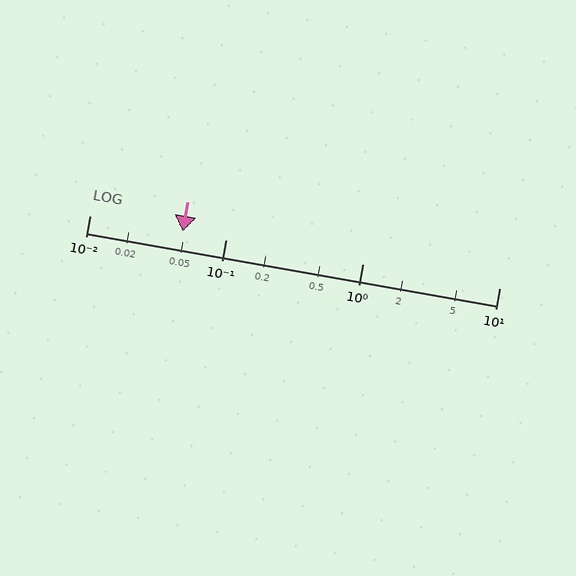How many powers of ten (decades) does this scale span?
The scale spans 3 decades, from 0.01 to 10.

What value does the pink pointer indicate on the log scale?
The pointer indicates approximately 0.048.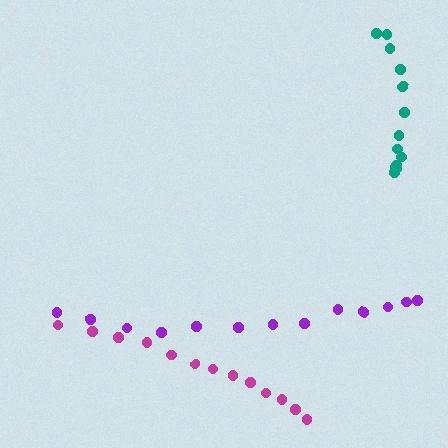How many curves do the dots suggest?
There are 3 distinct paths.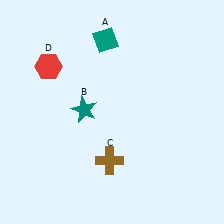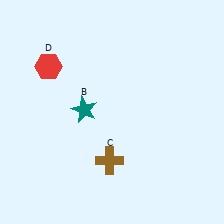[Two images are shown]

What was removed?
The teal diamond (A) was removed in Image 2.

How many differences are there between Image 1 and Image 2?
There is 1 difference between the two images.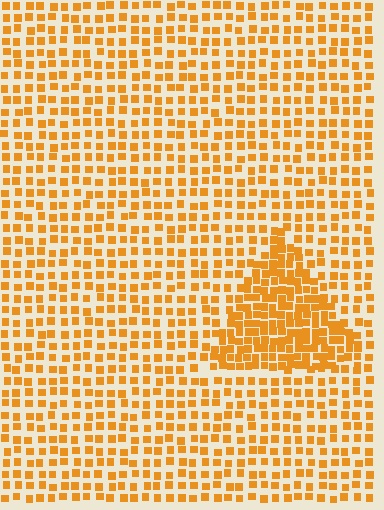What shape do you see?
I see a triangle.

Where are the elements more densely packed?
The elements are more densely packed inside the triangle boundary.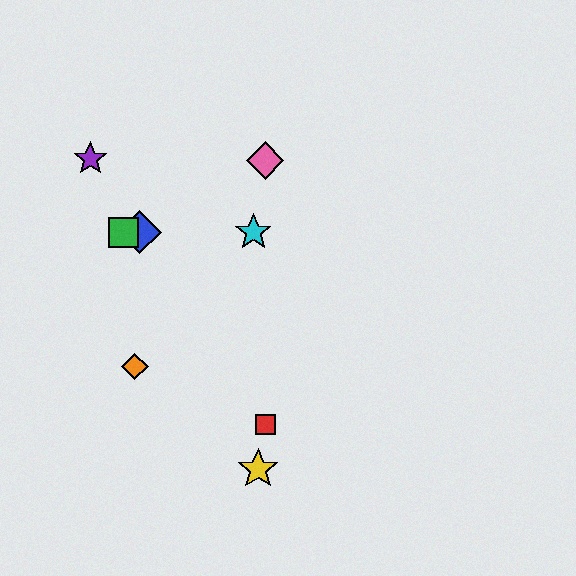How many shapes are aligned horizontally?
3 shapes (the blue diamond, the green square, the cyan star) are aligned horizontally.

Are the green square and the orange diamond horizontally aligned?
No, the green square is at y≈232 and the orange diamond is at y≈367.